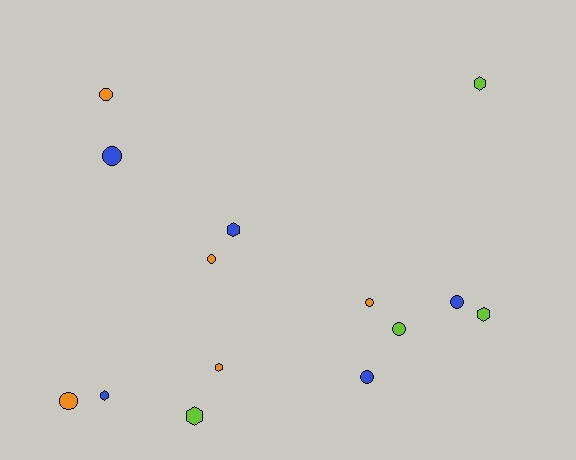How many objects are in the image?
There are 14 objects.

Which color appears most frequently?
Blue, with 5 objects.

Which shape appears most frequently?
Circle, with 8 objects.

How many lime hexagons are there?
There are 3 lime hexagons.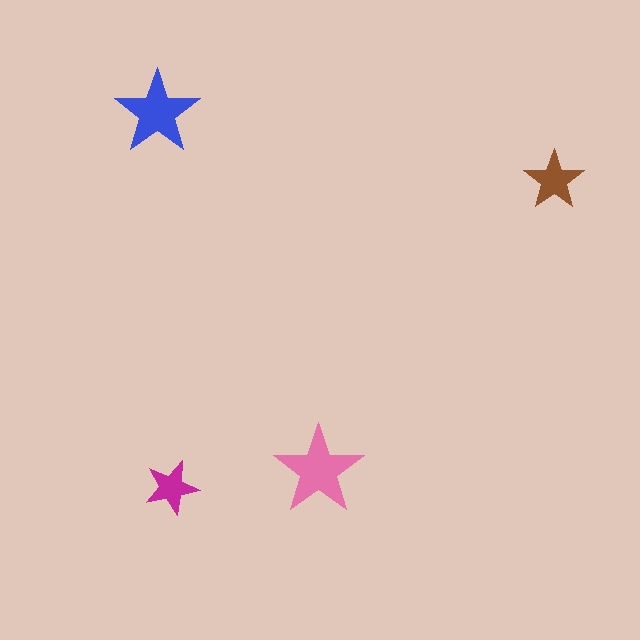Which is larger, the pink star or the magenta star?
The pink one.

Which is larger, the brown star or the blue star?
The blue one.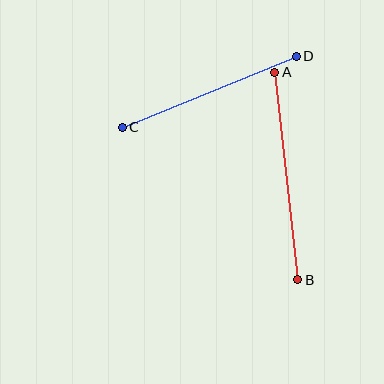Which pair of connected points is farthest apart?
Points A and B are farthest apart.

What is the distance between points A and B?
The distance is approximately 209 pixels.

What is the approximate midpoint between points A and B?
The midpoint is at approximately (286, 176) pixels.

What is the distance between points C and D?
The distance is approximately 188 pixels.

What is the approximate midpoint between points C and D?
The midpoint is at approximately (209, 92) pixels.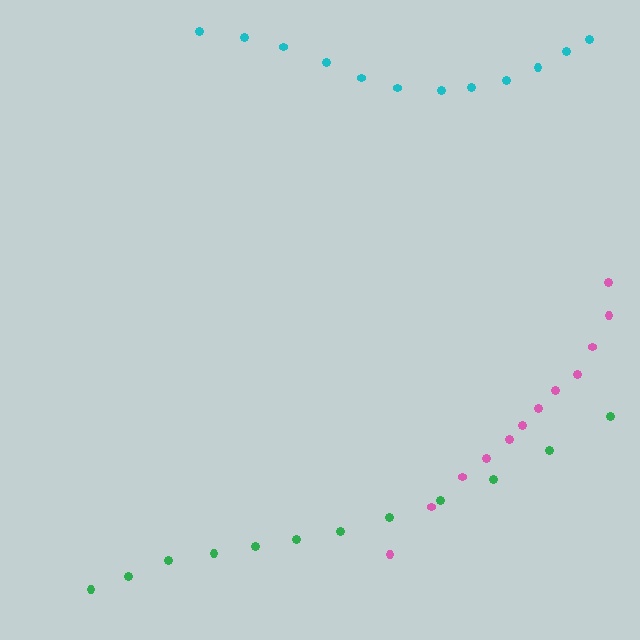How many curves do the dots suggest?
There are 3 distinct paths.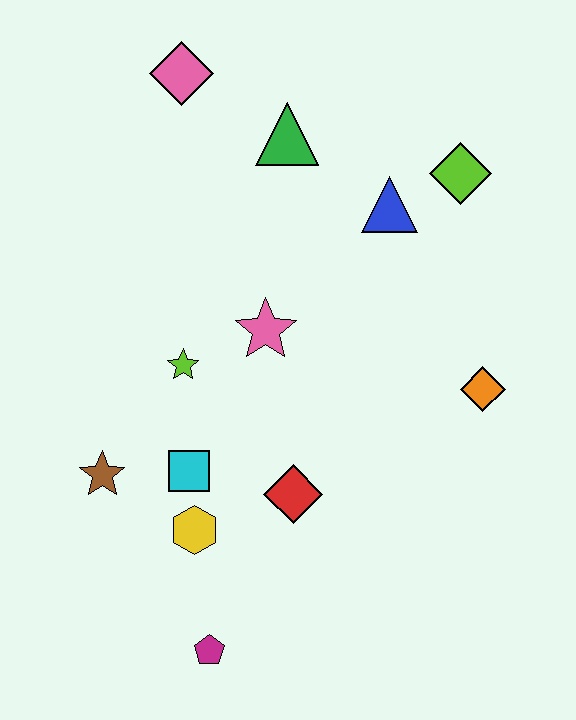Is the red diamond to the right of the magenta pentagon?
Yes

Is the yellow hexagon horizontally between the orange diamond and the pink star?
No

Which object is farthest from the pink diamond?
The magenta pentagon is farthest from the pink diamond.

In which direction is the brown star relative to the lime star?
The brown star is below the lime star.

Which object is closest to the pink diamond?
The green triangle is closest to the pink diamond.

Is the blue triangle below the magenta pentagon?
No